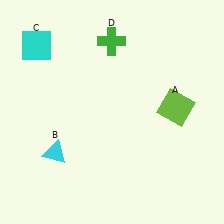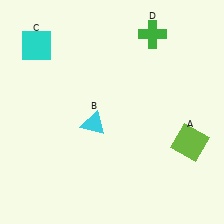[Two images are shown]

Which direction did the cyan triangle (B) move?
The cyan triangle (B) moved right.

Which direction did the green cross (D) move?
The green cross (D) moved right.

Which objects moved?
The objects that moved are: the lime square (A), the cyan triangle (B), the green cross (D).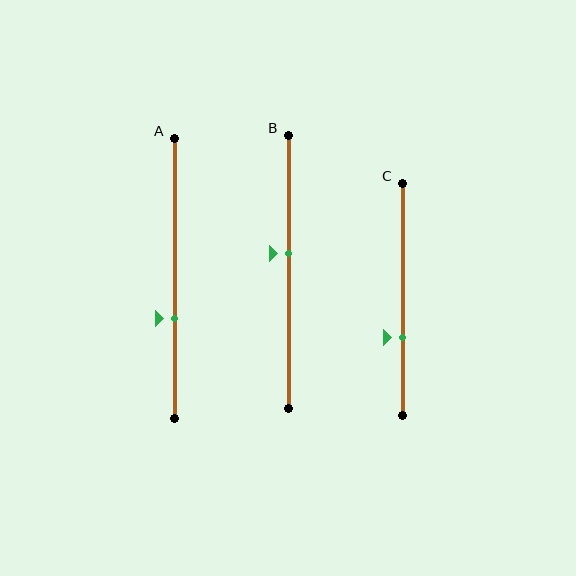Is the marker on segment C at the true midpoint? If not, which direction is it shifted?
No, the marker on segment C is shifted downward by about 17% of the segment length.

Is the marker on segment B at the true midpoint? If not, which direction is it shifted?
No, the marker on segment B is shifted upward by about 7% of the segment length.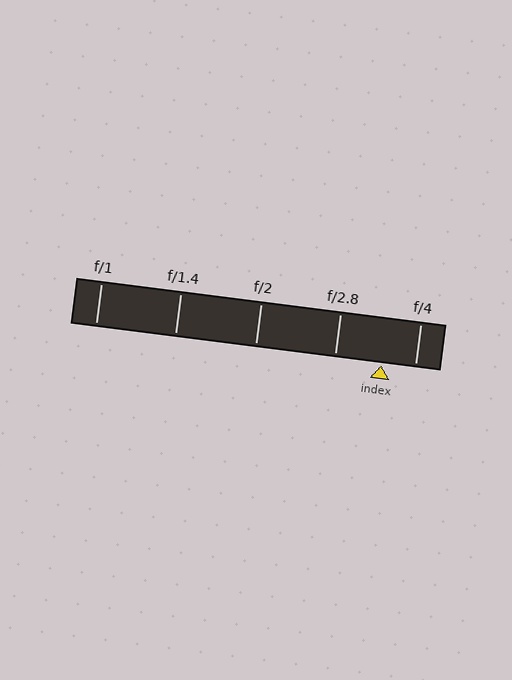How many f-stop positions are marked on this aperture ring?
There are 5 f-stop positions marked.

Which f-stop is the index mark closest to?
The index mark is closest to f/4.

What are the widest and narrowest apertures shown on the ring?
The widest aperture shown is f/1 and the narrowest is f/4.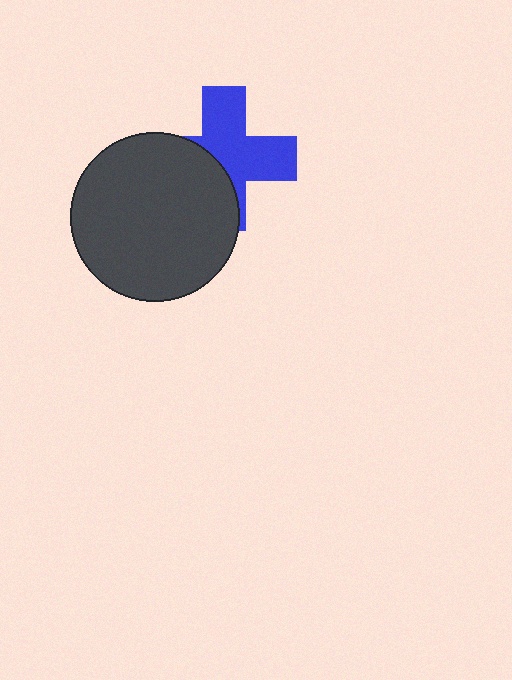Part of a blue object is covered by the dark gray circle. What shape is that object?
It is a cross.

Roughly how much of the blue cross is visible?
About half of it is visible (roughly 58%).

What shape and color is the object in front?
The object in front is a dark gray circle.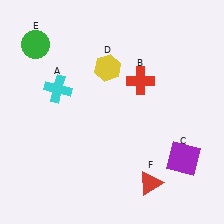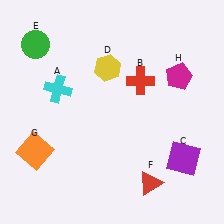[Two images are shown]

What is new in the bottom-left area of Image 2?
An orange square (G) was added in the bottom-left area of Image 2.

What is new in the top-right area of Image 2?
A magenta pentagon (H) was added in the top-right area of Image 2.